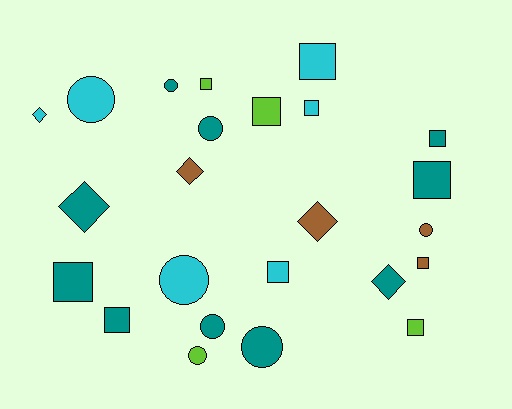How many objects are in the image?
There are 24 objects.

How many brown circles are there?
There is 1 brown circle.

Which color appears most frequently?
Teal, with 10 objects.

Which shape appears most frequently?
Square, with 11 objects.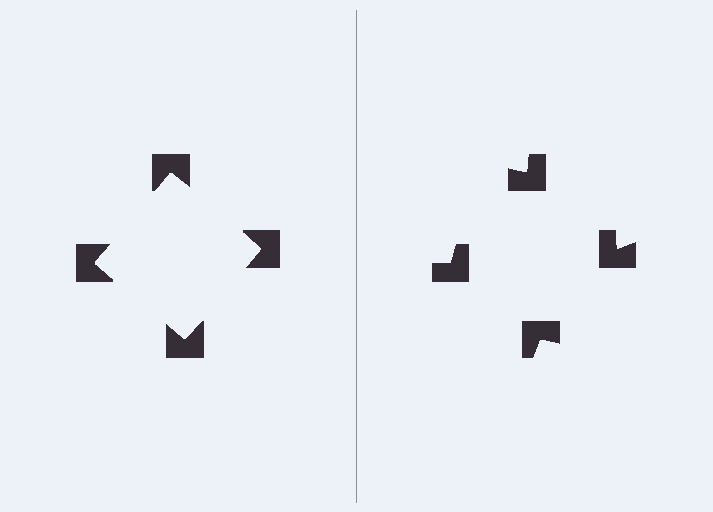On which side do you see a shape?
An illusory square appears on the left side. On the right side the wedge cuts are rotated, so no coherent shape forms.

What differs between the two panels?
The notched squares are positioned identically on both sides; only the wedge orientations differ. On the left they align to a square; on the right they are misaligned.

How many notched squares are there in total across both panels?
8 — 4 on each side.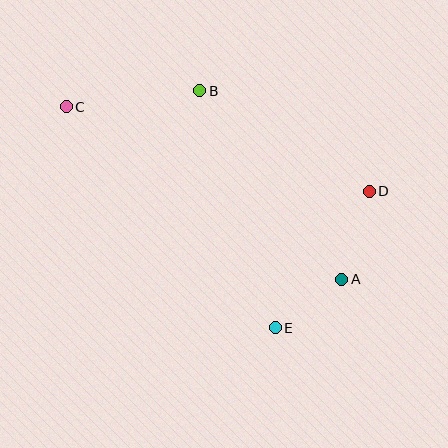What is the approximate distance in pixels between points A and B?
The distance between A and B is approximately 236 pixels.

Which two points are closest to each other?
Points A and E are closest to each other.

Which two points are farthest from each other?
Points A and C are farthest from each other.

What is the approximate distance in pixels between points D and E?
The distance between D and E is approximately 166 pixels.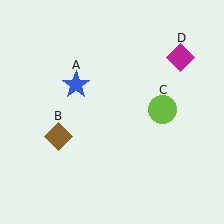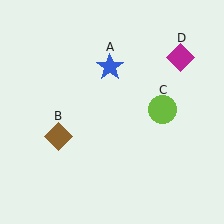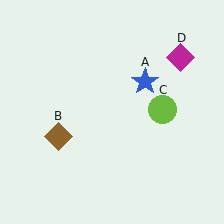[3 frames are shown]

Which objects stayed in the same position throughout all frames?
Brown diamond (object B) and lime circle (object C) and magenta diamond (object D) remained stationary.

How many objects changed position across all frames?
1 object changed position: blue star (object A).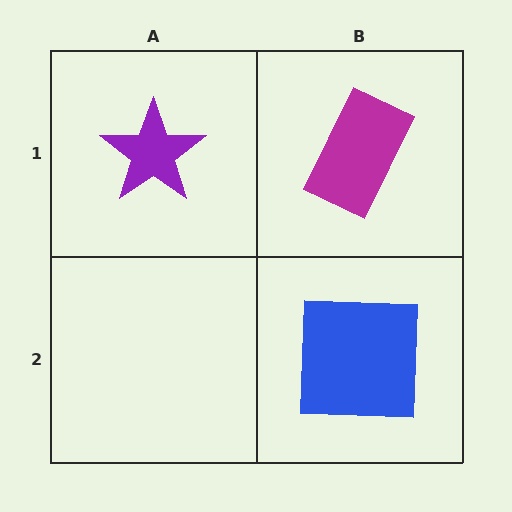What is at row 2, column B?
A blue square.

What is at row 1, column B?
A magenta rectangle.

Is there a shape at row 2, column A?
No, that cell is empty.